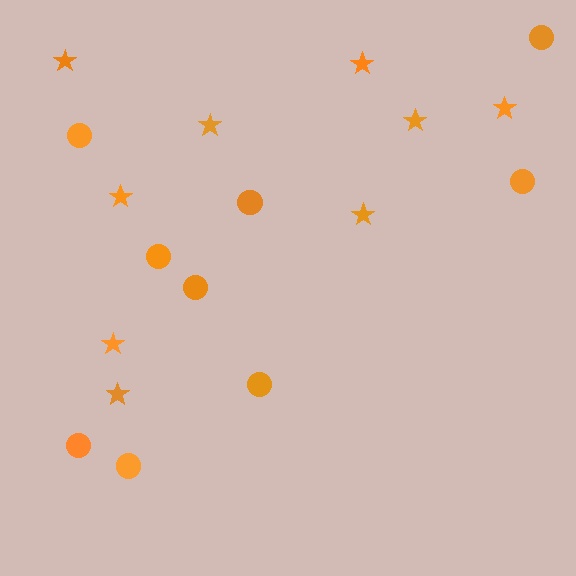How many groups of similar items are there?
There are 2 groups: one group of circles (9) and one group of stars (9).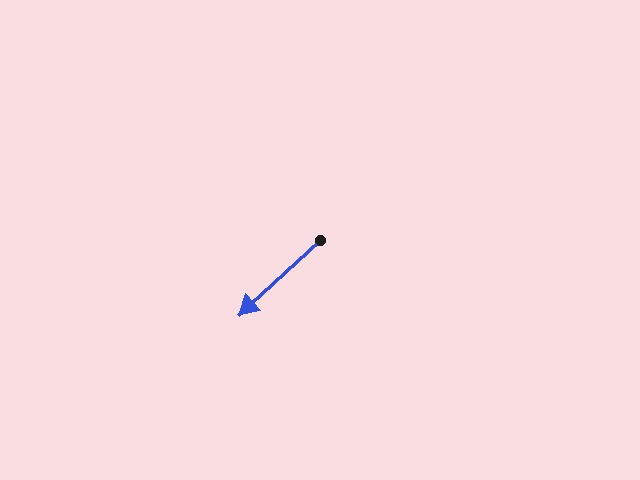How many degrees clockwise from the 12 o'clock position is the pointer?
Approximately 227 degrees.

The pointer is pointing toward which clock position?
Roughly 8 o'clock.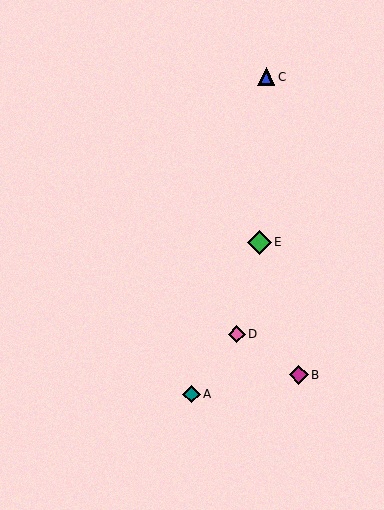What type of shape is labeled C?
Shape C is a blue triangle.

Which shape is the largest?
The green diamond (labeled E) is the largest.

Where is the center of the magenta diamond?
The center of the magenta diamond is at (299, 375).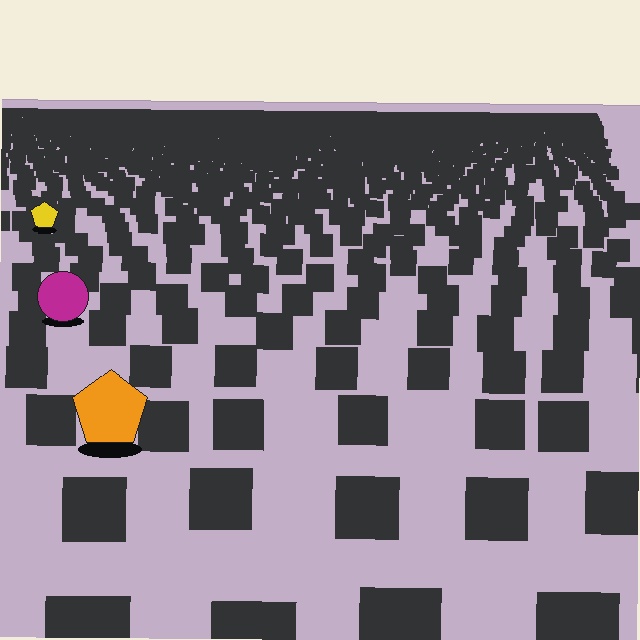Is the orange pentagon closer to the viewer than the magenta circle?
Yes. The orange pentagon is closer — you can tell from the texture gradient: the ground texture is coarser near it.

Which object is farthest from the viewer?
The yellow pentagon is farthest from the viewer. It appears smaller and the ground texture around it is denser.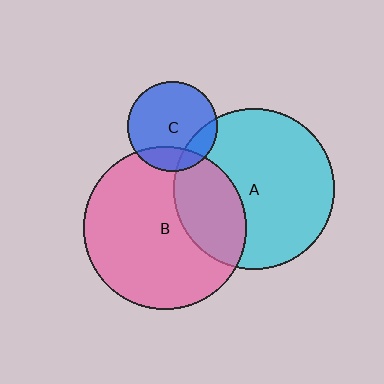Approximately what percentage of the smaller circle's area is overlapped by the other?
Approximately 20%.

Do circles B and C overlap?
Yes.